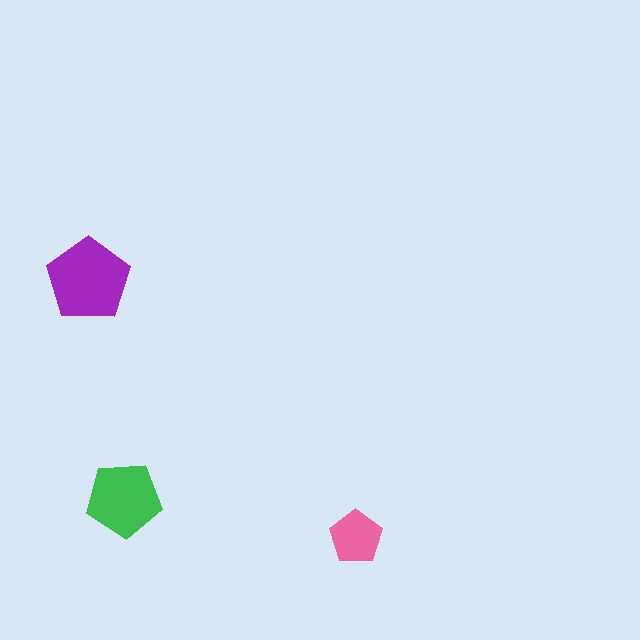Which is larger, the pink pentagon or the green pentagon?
The green one.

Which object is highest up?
The purple pentagon is topmost.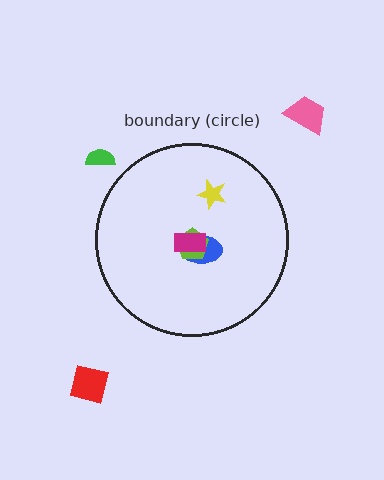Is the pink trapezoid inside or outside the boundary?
Outside.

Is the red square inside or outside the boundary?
Outside.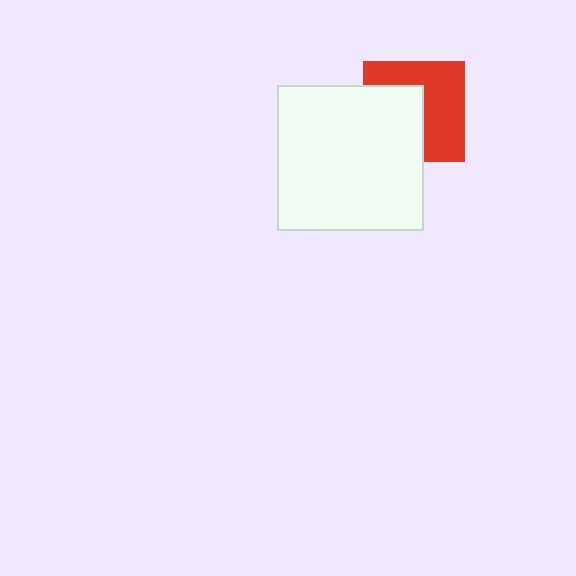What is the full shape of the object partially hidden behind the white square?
The partially hidden object is a red square.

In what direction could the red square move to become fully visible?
The red square could move right. That would shift it out from behind the white square entirely.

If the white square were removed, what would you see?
You would see the complete red square.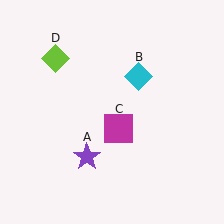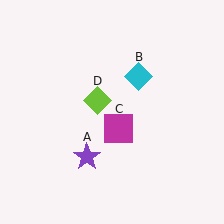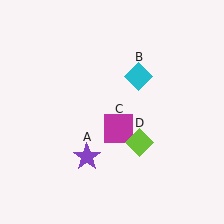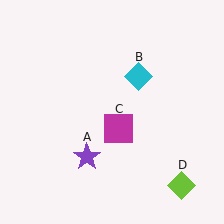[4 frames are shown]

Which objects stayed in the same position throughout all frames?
Purple star (object A) and cyan diamond (object B) and magenta square (object C) remained stationary.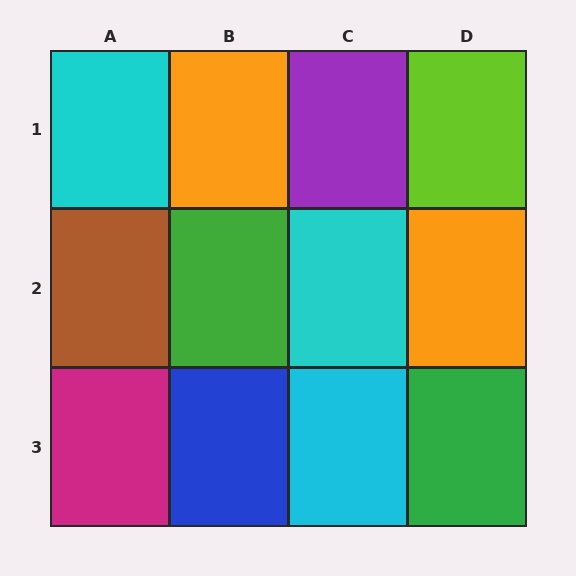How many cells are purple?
1 cell is purple.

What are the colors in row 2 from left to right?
Brown, green, cyan, orange.